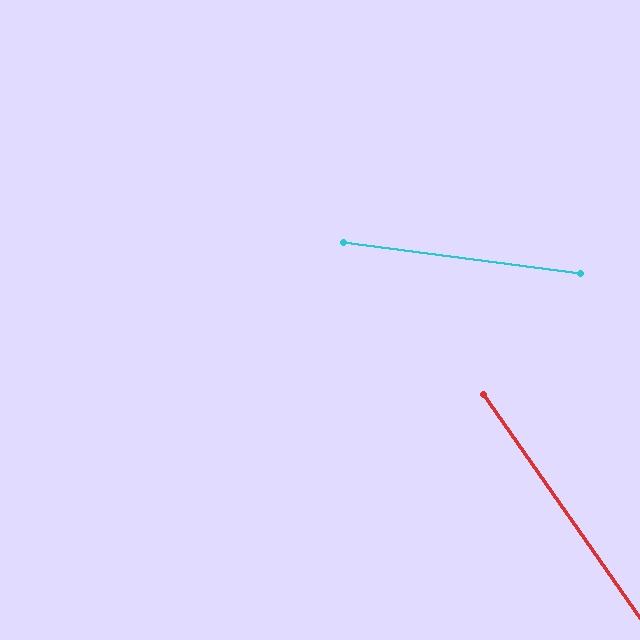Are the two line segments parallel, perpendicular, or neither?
Neither parallel nor perpendicular — they differ by about 48°.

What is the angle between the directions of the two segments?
Approximately 48 degrees.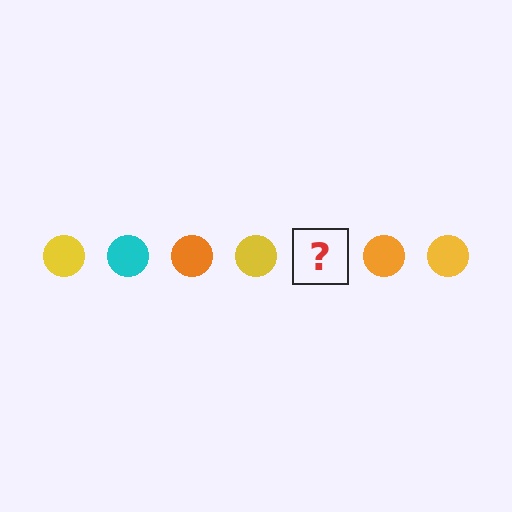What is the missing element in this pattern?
The missing element is a cyan circle.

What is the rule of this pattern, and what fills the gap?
The rule is that the pattern cycles through yellow, cyan, orange circles. The gap should be filled with a cyan circle.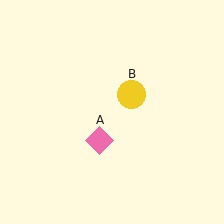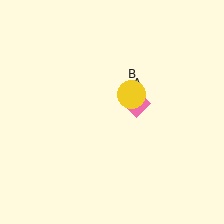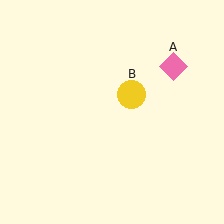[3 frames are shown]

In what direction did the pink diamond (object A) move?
The pink diamond (object A) moved up and to the right.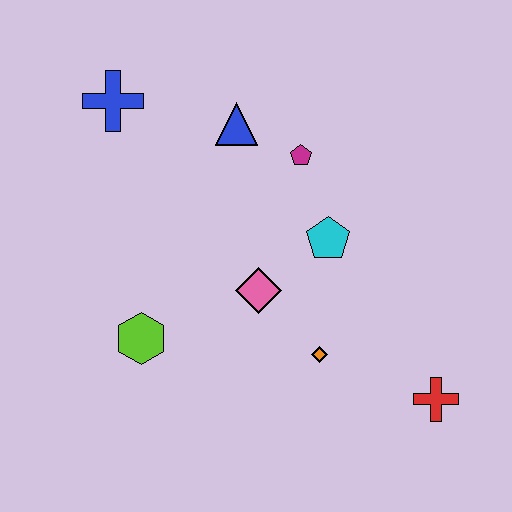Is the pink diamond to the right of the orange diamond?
No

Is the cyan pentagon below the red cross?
No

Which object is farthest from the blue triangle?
The red cross is farthest from the blue triangle.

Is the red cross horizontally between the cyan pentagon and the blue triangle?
No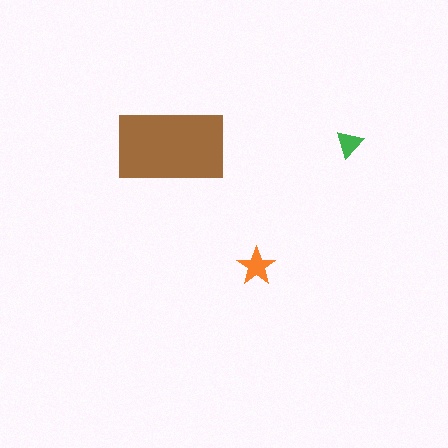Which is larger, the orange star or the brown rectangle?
The brown rectangle.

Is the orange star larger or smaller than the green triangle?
Larger.